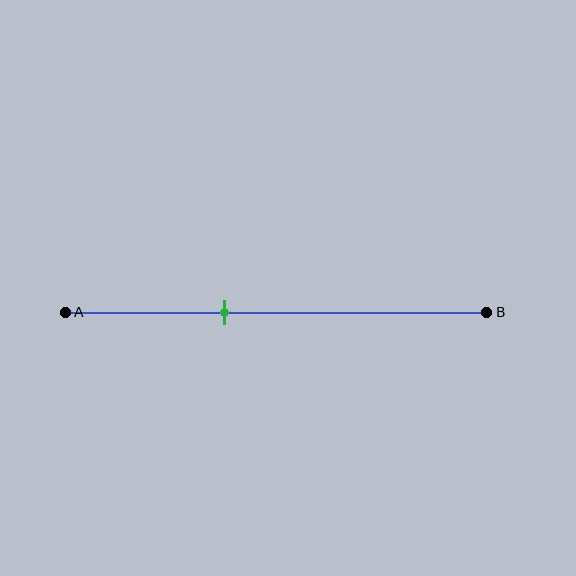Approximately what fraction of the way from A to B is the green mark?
The green mark is approximately 40% of the way from A to B.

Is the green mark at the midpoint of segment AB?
No, the mark is at about 40% from A, not at the 50% midpoint.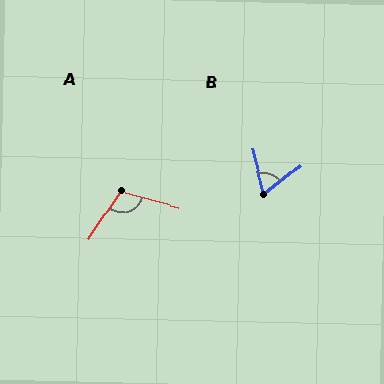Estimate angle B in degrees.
Approximately 67 degrees.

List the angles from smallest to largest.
B (67°), A (108°).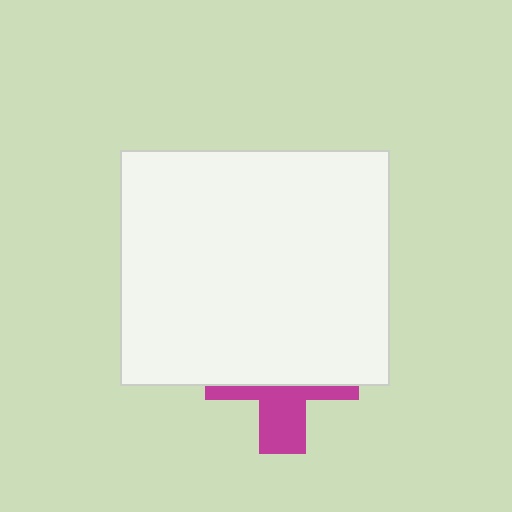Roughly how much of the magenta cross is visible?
A small part of it is visible (roughly 38%).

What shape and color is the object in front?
The object in front is a white rectangle.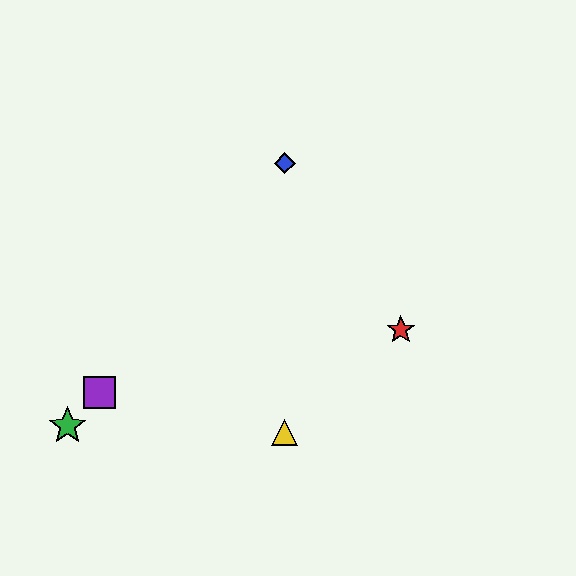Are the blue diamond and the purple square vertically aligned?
No, the blue diamond is at x≈285 and the purple square is at x≈99.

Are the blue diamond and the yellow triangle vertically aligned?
Yes, both are at x≈285.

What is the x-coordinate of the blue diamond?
The blue diamond is at x≈285.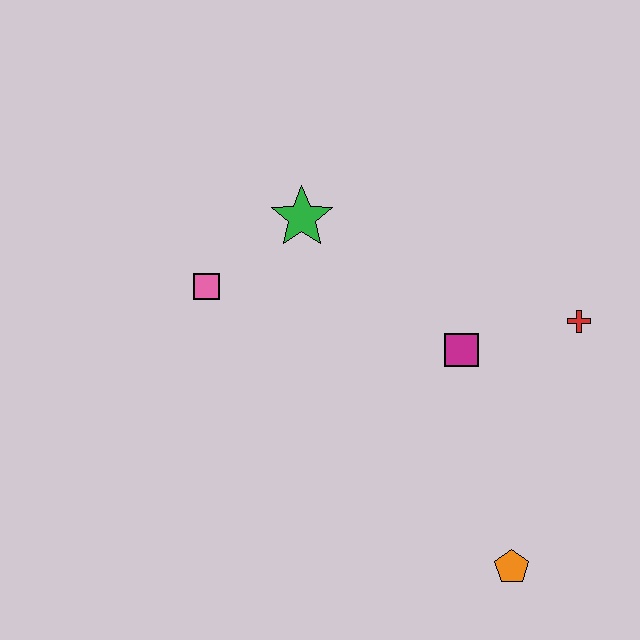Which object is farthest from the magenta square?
The pink square is farthest from the magenta square.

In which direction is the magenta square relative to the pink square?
The magenta square is to the right of the pink square.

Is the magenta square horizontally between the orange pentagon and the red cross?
No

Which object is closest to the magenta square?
The red cross is closest to the magenta square.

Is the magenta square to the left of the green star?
No